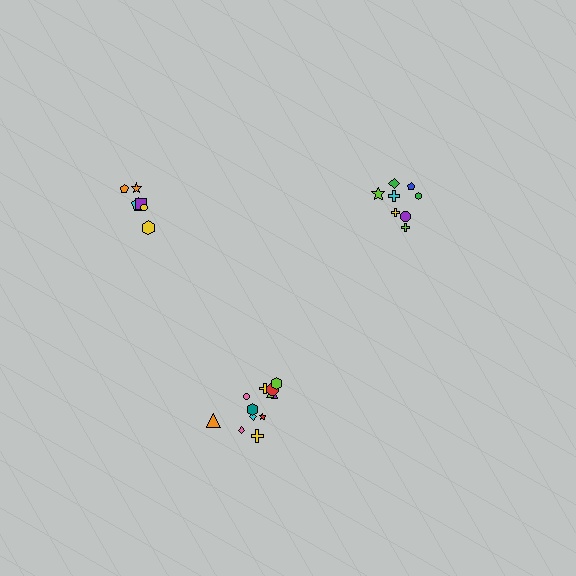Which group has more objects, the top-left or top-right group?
The top-right group.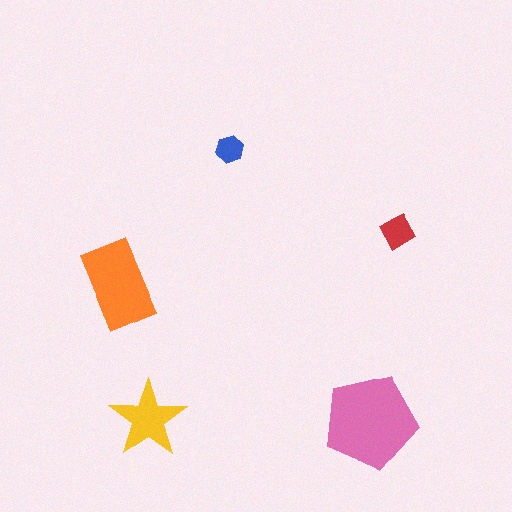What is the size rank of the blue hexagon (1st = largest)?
5th.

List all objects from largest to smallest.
The pink pentagon, the orange rectangle, the yellow star, the red diamond, the blue hexagon.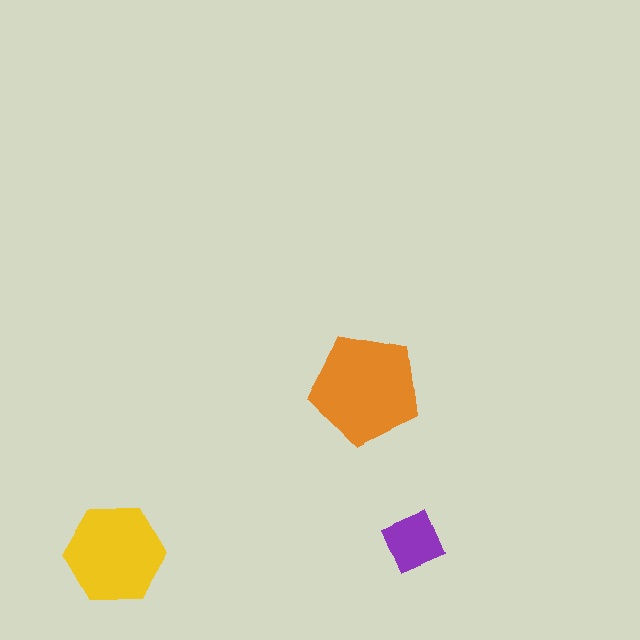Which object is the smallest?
The purple diamond.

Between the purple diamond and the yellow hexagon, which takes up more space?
The yellow hexagon.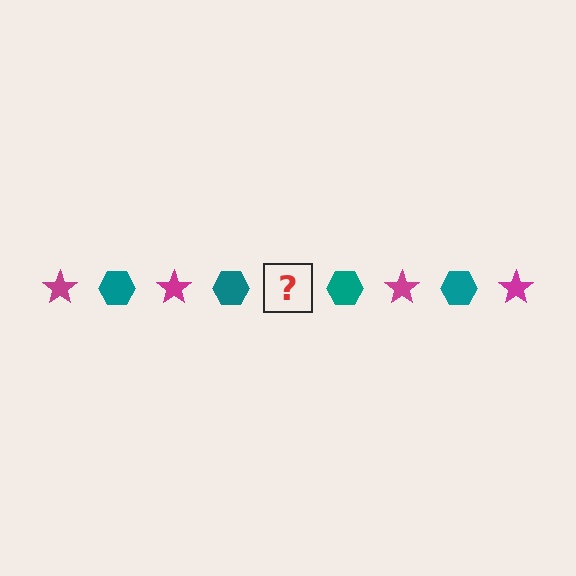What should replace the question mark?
The question mark should be replaced with a magenta star.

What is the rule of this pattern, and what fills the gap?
The rule is that the pattern alternates between magenta star and teal hexagon. The gap should be filled with a magenta star.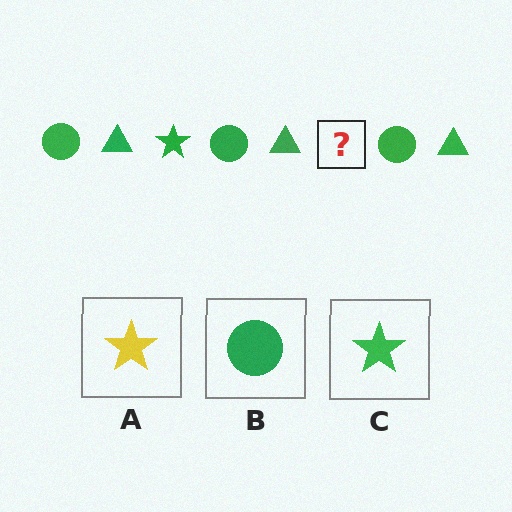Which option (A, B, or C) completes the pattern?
C.